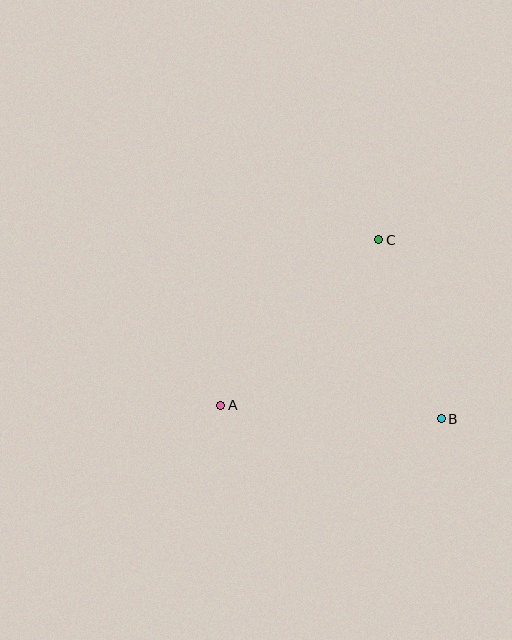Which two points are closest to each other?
Points B and C are closest to each other.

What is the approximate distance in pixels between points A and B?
The distance between A and B is approximately 221 pixels.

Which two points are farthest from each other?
Points A and C are farthest from each other.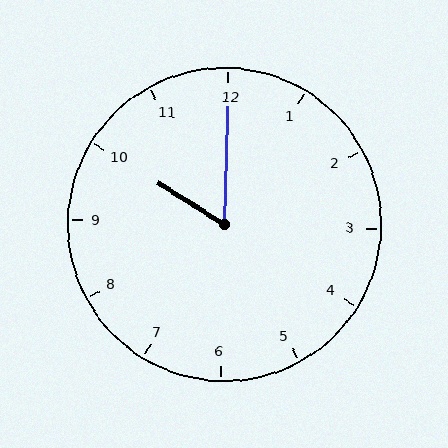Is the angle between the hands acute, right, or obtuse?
It is acute.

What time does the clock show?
10:00.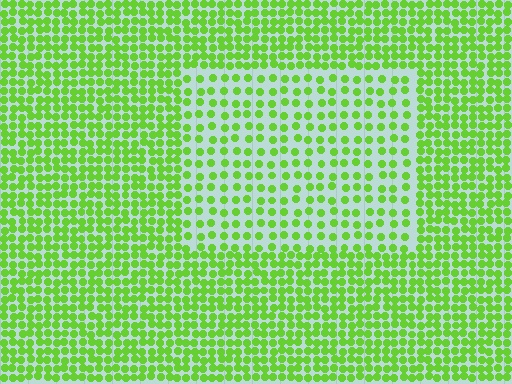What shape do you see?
I see a rectangle.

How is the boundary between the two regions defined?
The boundary is defined by a change in element density (approximately 1.9x ratio). All elements are the same color, size, and shape.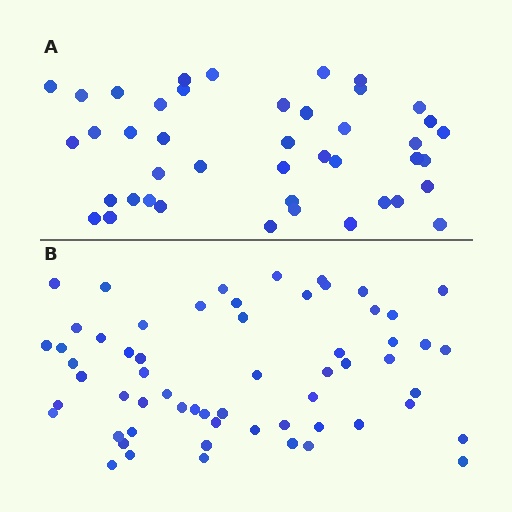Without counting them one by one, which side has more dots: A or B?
Region B (the bottom region) has more dots.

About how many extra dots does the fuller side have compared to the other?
Region B has approximately 15 more dots than region A.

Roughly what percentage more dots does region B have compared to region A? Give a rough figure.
About 40% more.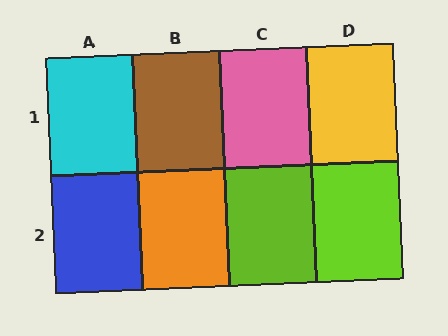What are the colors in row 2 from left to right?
Blue, orange, lime, lime.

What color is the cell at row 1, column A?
Cyan.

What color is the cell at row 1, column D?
Yellow.